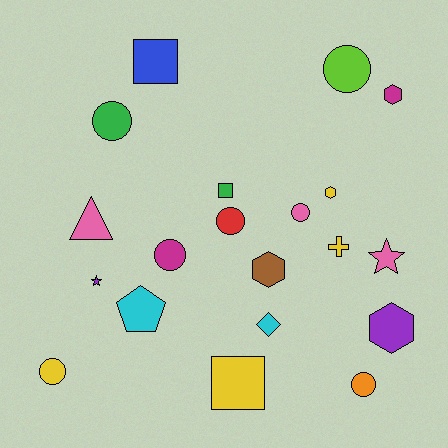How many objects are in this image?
There are 20 objects.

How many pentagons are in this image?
There is 1 pentagon.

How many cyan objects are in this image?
There are 2 cyan objects.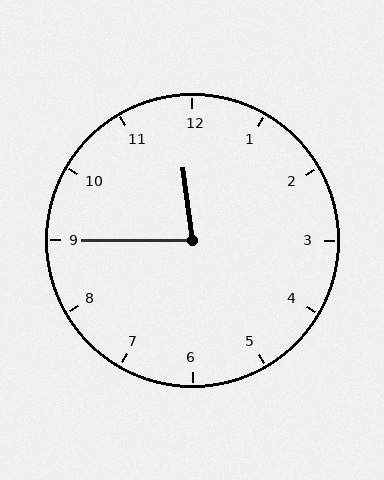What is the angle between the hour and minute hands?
Approximately 82 degrees.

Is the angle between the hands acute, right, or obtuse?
It is acute.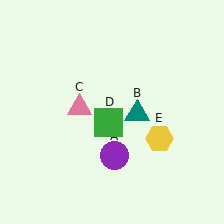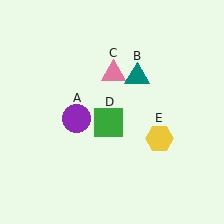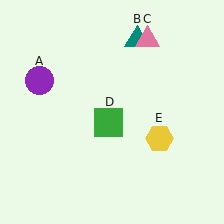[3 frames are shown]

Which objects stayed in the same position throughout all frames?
Green square (object D) and yellow hexagon (object E) remained stationary.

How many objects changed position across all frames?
3 objects changed position: purple circle (object A), teal triangle (object B), pink triangle (object C).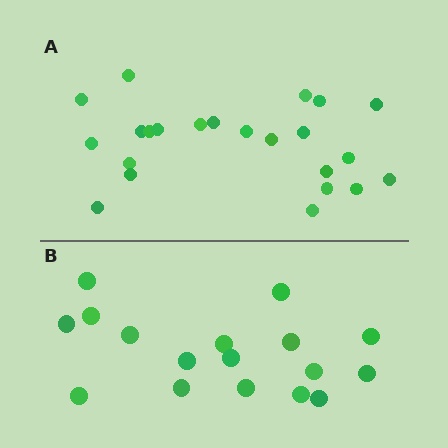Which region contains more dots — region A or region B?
Region A (the top region) has more dots.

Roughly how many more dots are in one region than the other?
Region A has about 6 more dots than region B.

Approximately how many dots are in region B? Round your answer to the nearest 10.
About 20 dots. (The exact count is 17, which rounds to 20.)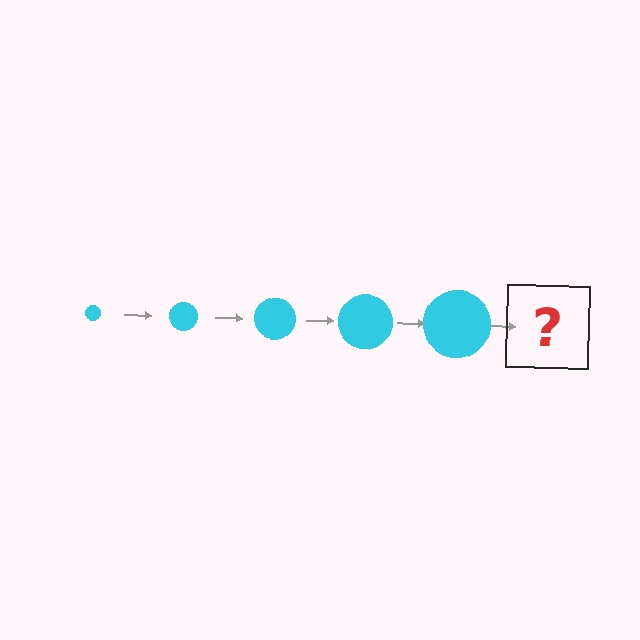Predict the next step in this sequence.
The next step is a cyan circle, larger than the previous one.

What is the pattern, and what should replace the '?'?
The pattern is that the circle gets progressively larger each step. The '?' should be a cyan circle, larger than the previous one.